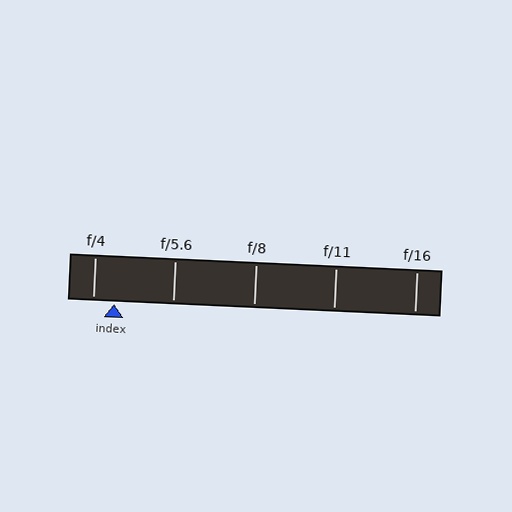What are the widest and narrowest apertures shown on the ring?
The widest aperture shown is f/4 and the narrowest is f/16.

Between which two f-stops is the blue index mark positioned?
The index mark is between f/4 and f/5.6.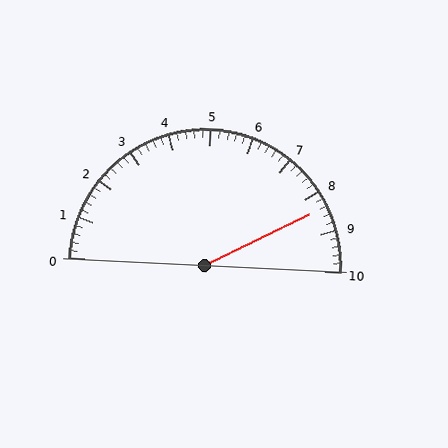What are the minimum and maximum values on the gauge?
The gauge ranges from 0 to 10.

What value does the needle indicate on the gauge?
The needle indicates approximately 8.4.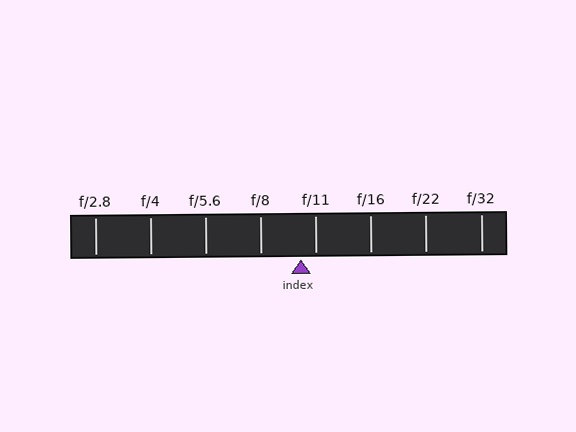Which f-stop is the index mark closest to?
The index mark is closest to f/11.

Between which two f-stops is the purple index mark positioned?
The index mark is between f/8 and f/11.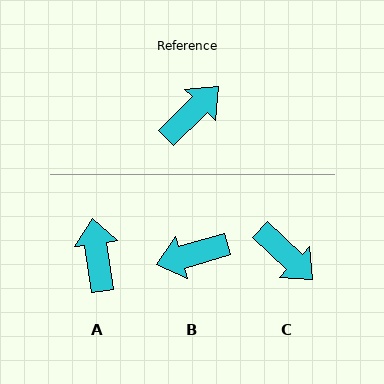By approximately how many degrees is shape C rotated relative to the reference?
Approximately 88 degrees clockwise.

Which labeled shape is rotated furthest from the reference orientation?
B, about 151 degrees away.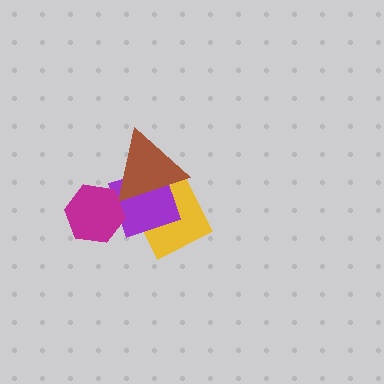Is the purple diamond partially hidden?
Yes, it is partially covered by another shape.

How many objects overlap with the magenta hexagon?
1 object overlaps with the magenta hexagon.